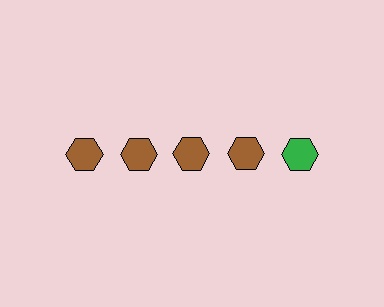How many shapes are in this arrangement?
There are 5 shapes arranged in a grid pattern.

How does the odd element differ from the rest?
It has a different color: green instead of brown.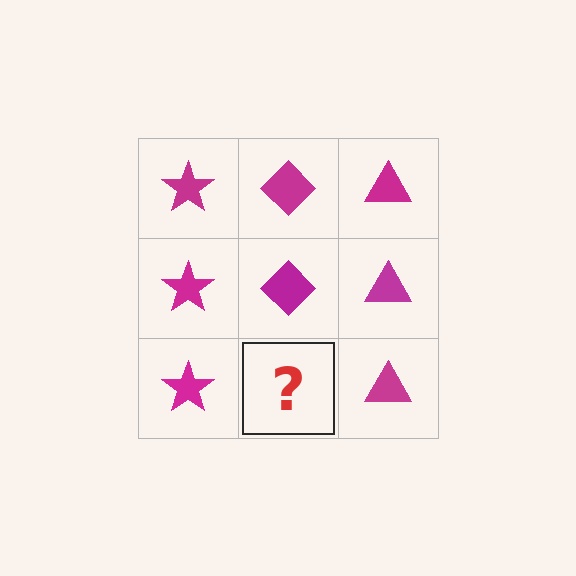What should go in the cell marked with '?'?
The missing cell should contain a magenta diamond.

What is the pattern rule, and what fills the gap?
The rule is that each column has a consistent shape. The gap should be filled with a magenta diamond.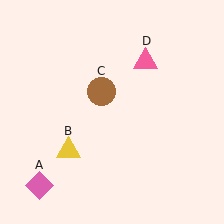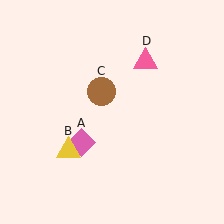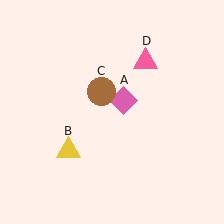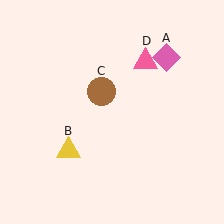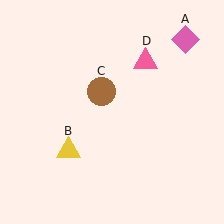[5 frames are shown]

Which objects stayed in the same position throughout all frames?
Yellow triangle (object B) and brown circle (object C) and pink triangle (object D) remained stationary.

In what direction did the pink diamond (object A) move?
The pink diamond (object A) moved up and to the right.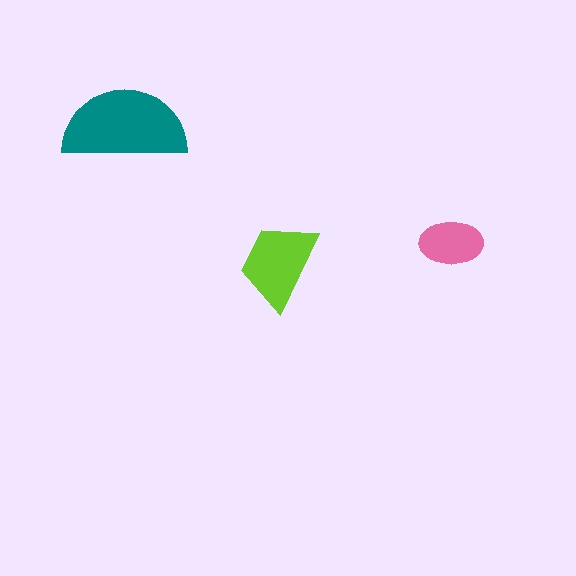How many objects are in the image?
There are 3 objects in the image.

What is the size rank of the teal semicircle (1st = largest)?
1st.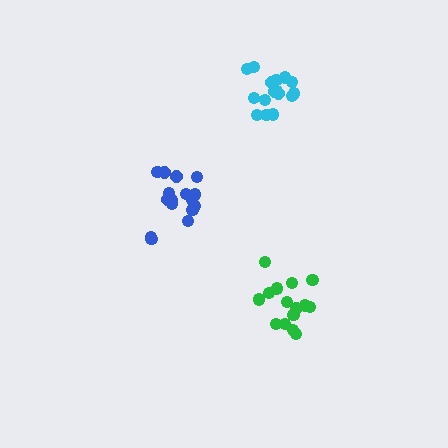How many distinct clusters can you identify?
There are 3 distinct clusters.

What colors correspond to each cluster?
The clusters are colored: cyan, green, blue.